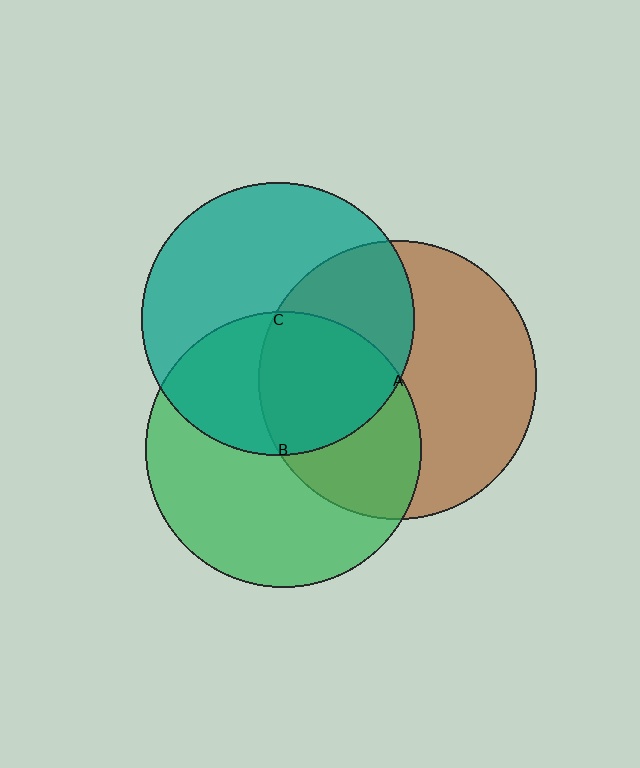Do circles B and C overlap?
Yes.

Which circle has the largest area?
Circle A (brown).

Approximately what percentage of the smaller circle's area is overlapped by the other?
Approximately 40%.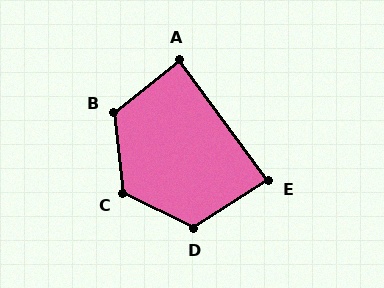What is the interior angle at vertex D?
Approximately 120 degrees (obtuse).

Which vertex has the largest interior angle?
C, at approximately 124 degrees.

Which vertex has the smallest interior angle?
E, at approximately 86 degrees.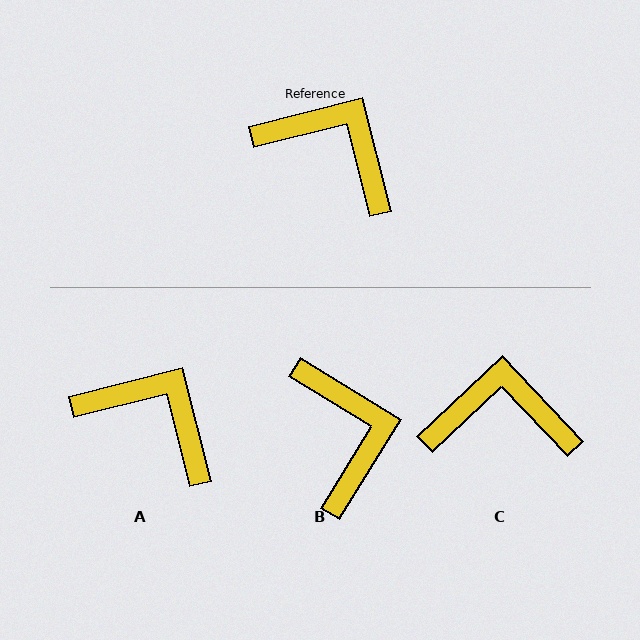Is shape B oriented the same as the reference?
No, it is off by about 46 degrees.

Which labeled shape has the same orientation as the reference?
A.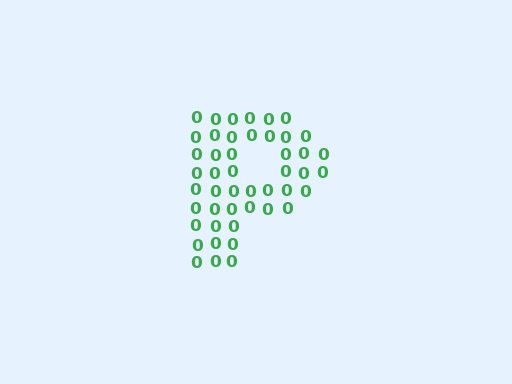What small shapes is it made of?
It is made of small digit 0's.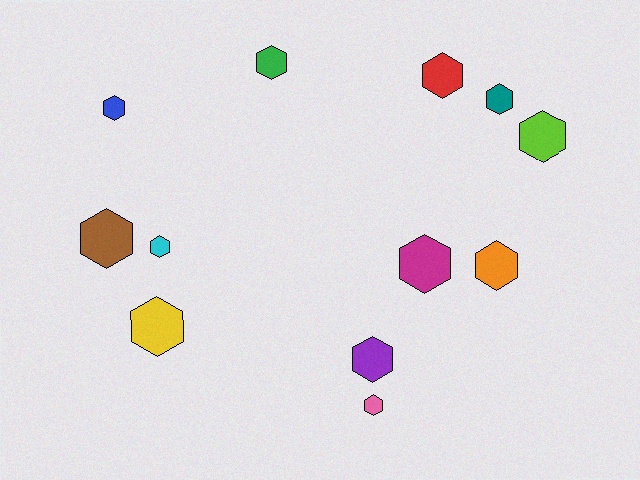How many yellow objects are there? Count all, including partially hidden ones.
There is 1 yellow object.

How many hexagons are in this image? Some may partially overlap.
There are 12 hexagons.